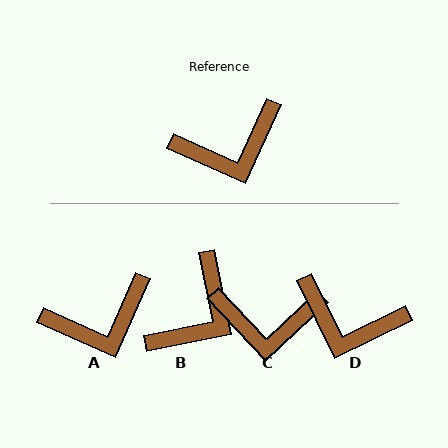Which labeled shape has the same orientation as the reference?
A.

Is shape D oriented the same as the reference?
No, it is off by about 40 degrees.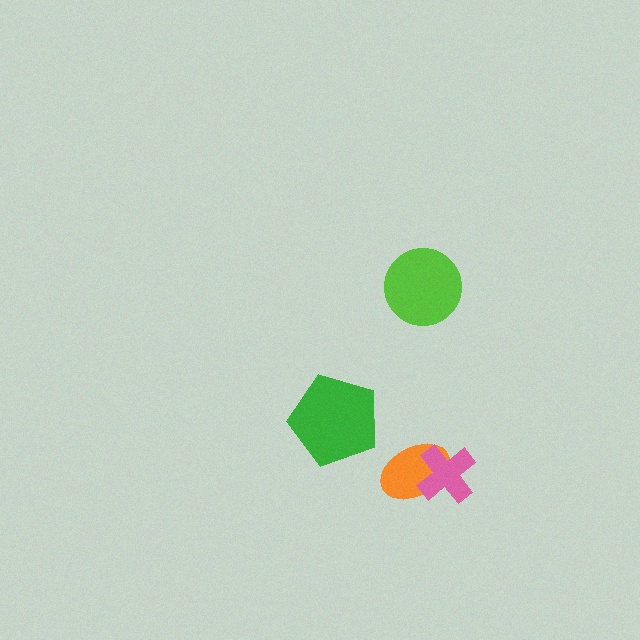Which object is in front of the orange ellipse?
The pink cross is in front of the orange ellipse.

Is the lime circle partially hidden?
No, no other shape covers it.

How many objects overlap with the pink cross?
1 object overlaps with the pink cross.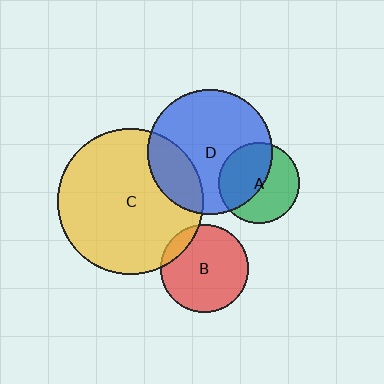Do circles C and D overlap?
Yes.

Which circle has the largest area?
Circle C (yellow).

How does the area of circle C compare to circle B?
Approximately 2.7 times.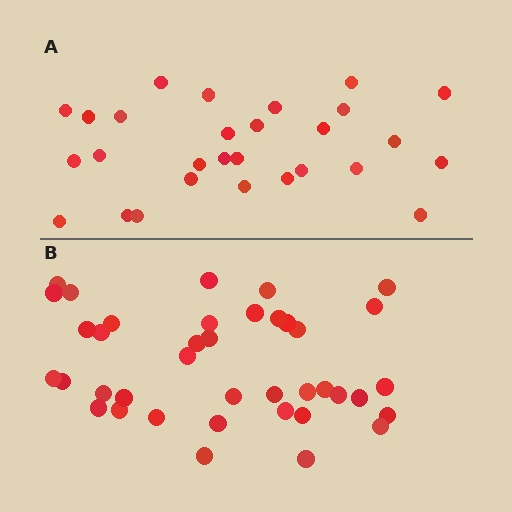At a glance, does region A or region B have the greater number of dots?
Region B (the bottom region) has more dots.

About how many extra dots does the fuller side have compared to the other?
Region B has roughly 12 or so more dots than region A.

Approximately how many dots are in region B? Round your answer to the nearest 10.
About 40 dots. (The exact count is 39, which rounds to 40.)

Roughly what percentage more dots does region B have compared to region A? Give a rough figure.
About 40% more.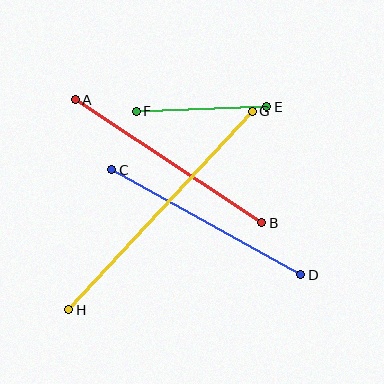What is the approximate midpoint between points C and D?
The midpoint is at approximately (206, 222) pixels.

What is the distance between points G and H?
The distance is approximately 271 pixels.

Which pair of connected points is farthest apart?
Points G and H are farthest apart.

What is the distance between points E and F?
The distance is approximately 130 pixels.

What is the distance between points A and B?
The distance is approximately 224 pixels.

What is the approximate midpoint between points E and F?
The midpoint is at approximately (201, 109) pixels.